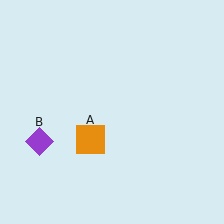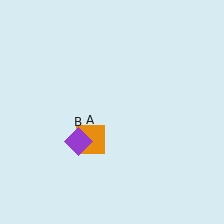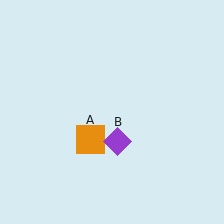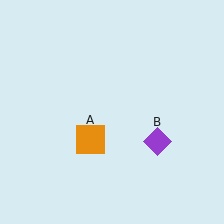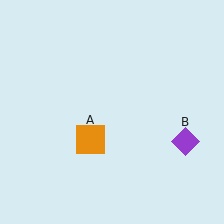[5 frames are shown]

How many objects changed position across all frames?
1 object changed position: purple diamond (object B).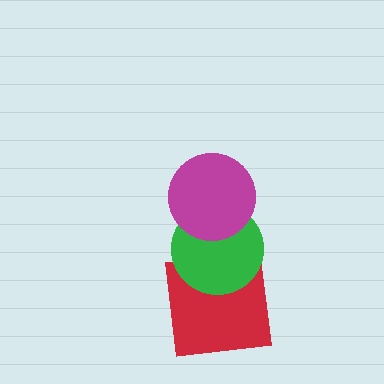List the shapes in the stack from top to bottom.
From top to bottom: the magenta circle, the green circle, the red square.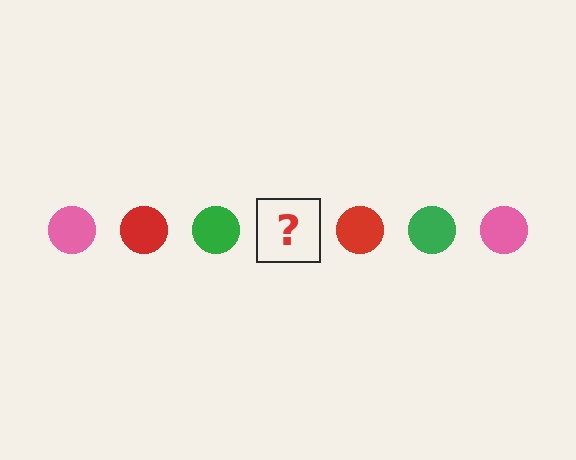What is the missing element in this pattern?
The missing element is a pink circle.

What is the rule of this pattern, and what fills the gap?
The rule is that the pattern cycles through pink, red, green circles. The gap should be filled with a pink circle.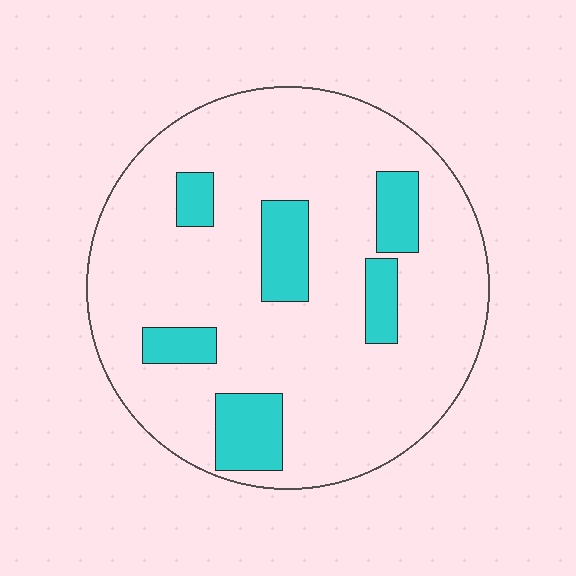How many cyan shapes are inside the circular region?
6.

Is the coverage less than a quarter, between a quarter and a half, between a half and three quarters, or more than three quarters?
Less than a quarter.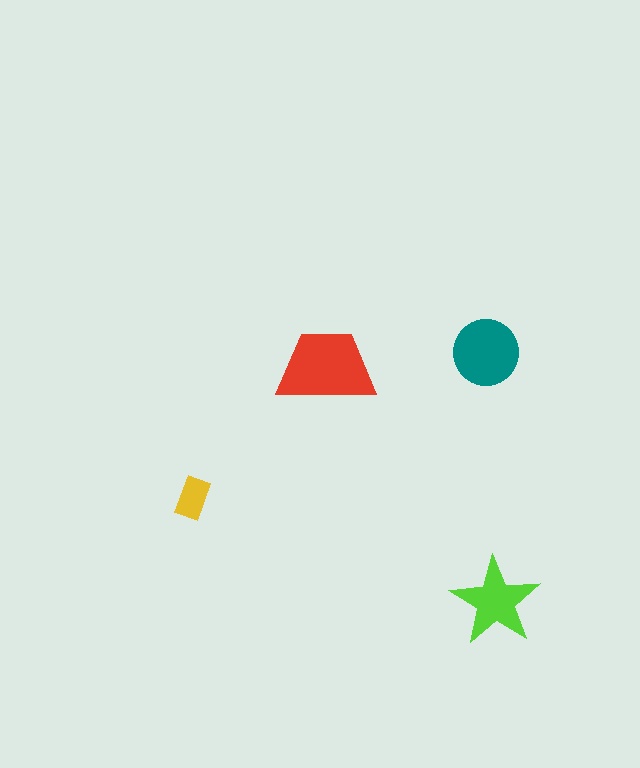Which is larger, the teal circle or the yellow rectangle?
The teal circle.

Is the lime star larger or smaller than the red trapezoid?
Smaller.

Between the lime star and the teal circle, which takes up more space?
The teal circle.